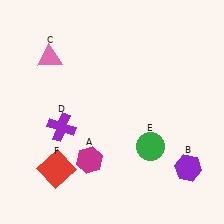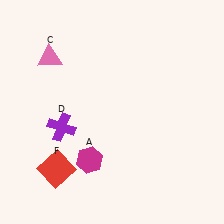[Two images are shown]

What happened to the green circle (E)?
The green circle (E) was removed in Image 2. It was in the bottom-right area of Image 1.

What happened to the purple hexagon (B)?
The purple hexagon (B) was removed in Image 2. It was in the bottom-right area of Image 1.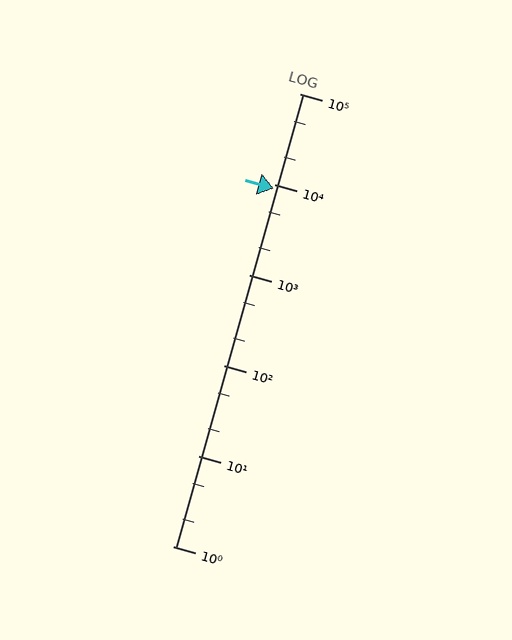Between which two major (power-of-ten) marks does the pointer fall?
The pointer is between 1000 and 10000.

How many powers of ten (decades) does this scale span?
The scale spans 5 decades, from 1 to 100000.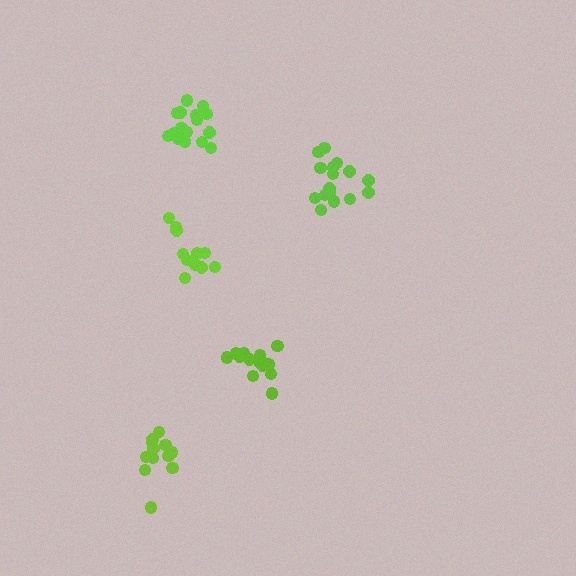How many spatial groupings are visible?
There are 5 spatial groupings.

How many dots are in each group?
Group 1: 11 dots, Group 2: 12 dots, Group 3: 14 dots, Group 4: 16 dots, Group 5: 17 dots (70 total).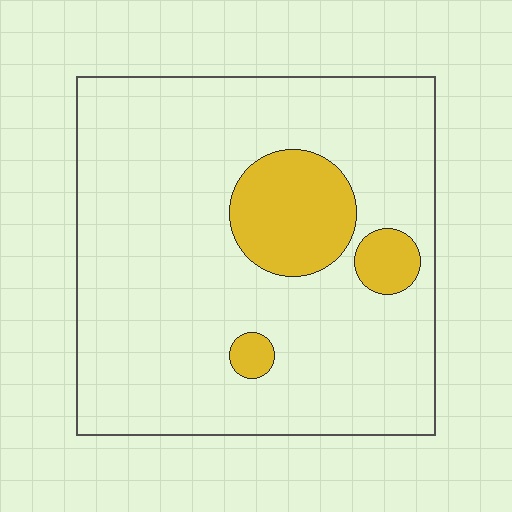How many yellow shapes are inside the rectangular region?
3.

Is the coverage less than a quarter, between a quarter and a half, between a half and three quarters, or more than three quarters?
Less than a quarter.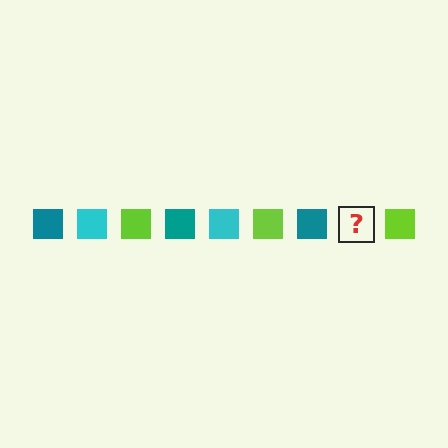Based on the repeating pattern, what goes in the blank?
The blank should be a cyan square.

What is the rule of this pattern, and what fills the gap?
The rule is that the pattern cycles through teal, cyan, lime squares. The gap should be filled with a cyan square.